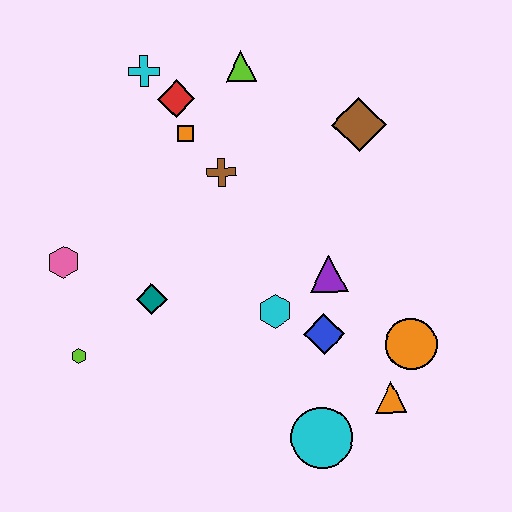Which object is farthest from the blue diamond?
The cyan cross is farthest from the blue diamond.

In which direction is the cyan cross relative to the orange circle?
The cyan cross is above the orange circle.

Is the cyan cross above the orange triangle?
Yes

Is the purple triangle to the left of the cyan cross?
No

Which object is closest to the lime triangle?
The red diamond is closest to the lime triangle.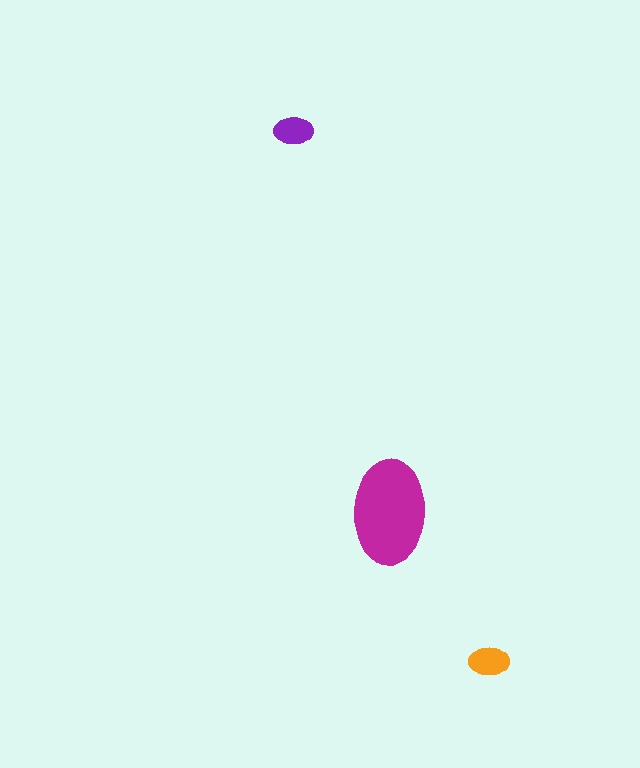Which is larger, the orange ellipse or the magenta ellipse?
The magenta one.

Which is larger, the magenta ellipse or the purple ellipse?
The magenta one.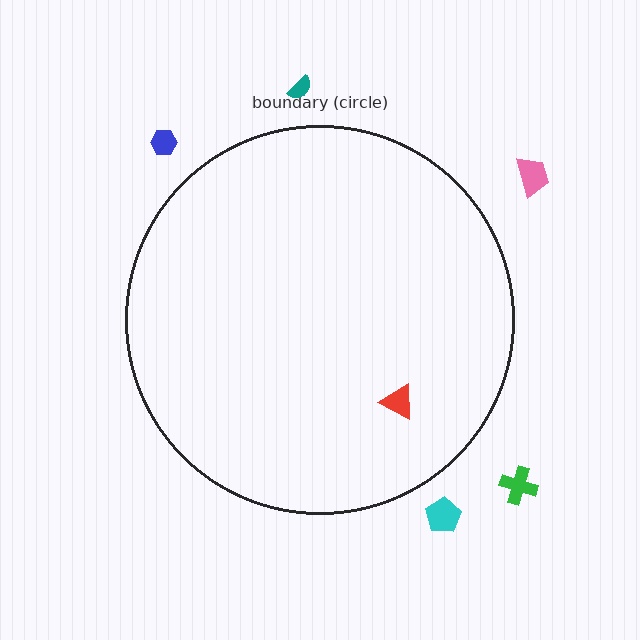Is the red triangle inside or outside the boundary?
Inside.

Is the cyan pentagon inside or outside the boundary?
Outside.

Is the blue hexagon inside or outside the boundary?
Outside.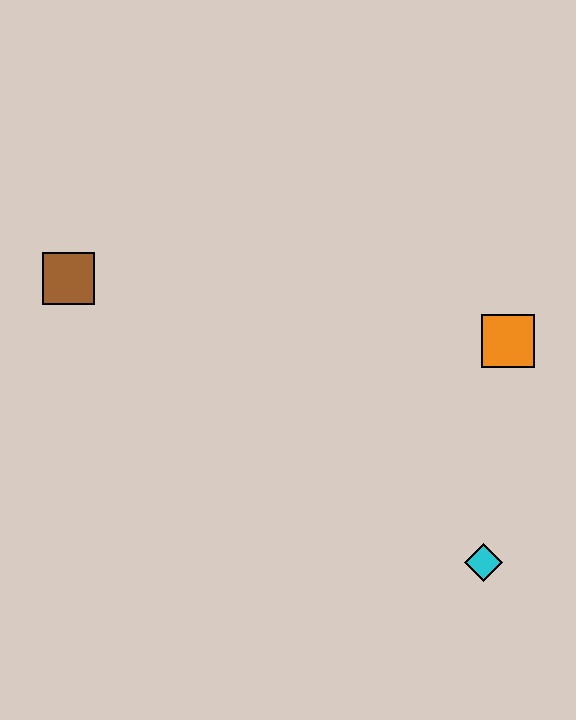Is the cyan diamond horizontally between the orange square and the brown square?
Yes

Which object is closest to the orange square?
The cyan diamond is closest to the orange square.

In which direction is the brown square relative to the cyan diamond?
The brown square is to the left of the cyan diamond.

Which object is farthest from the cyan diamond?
The brown square is farthest from the cyan diamond.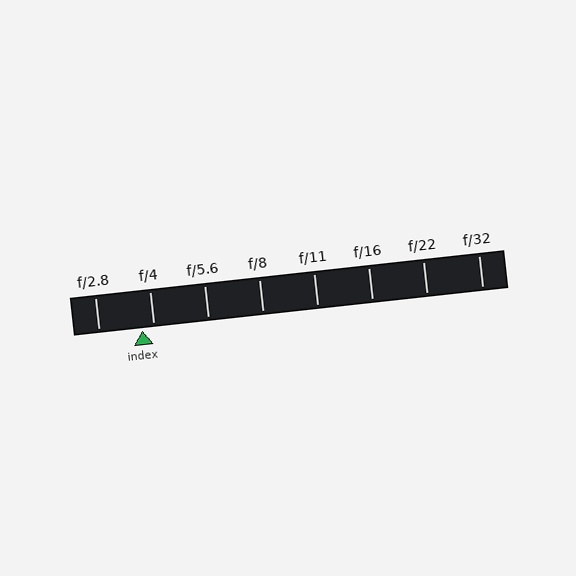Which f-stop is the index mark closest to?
The index mark is closest to f/4.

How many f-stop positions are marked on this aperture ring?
There are 8 f-stop positions marked.